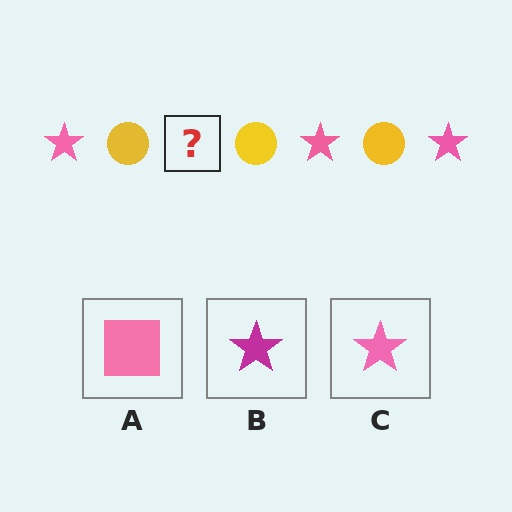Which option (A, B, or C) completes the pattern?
C.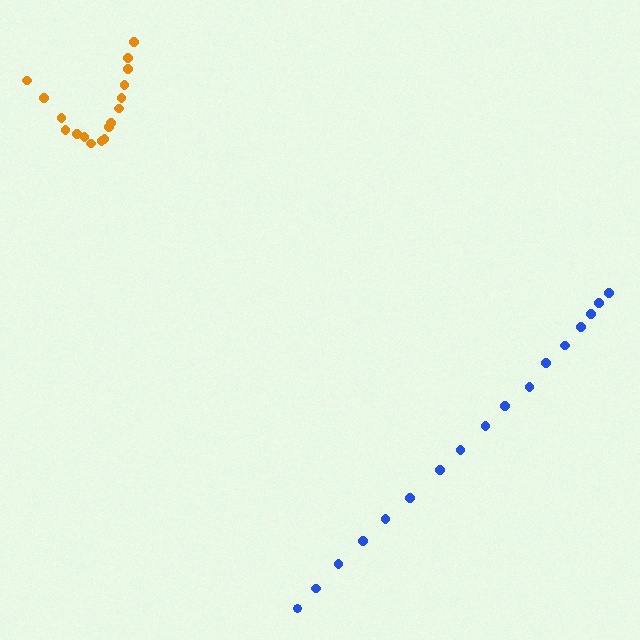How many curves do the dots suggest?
There are 2 distinct paths.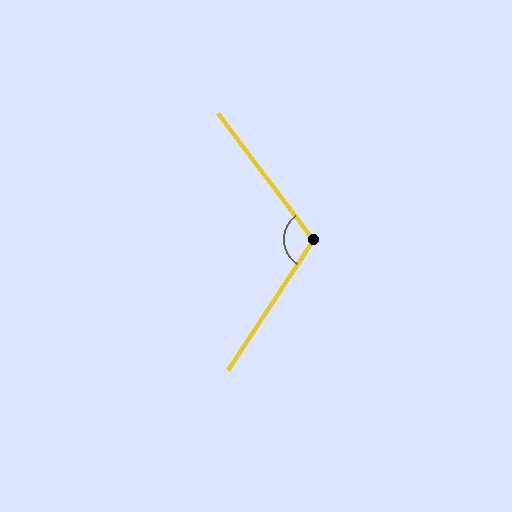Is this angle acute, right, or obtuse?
It is obtuse.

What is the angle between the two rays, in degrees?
Approximately 110 degrees.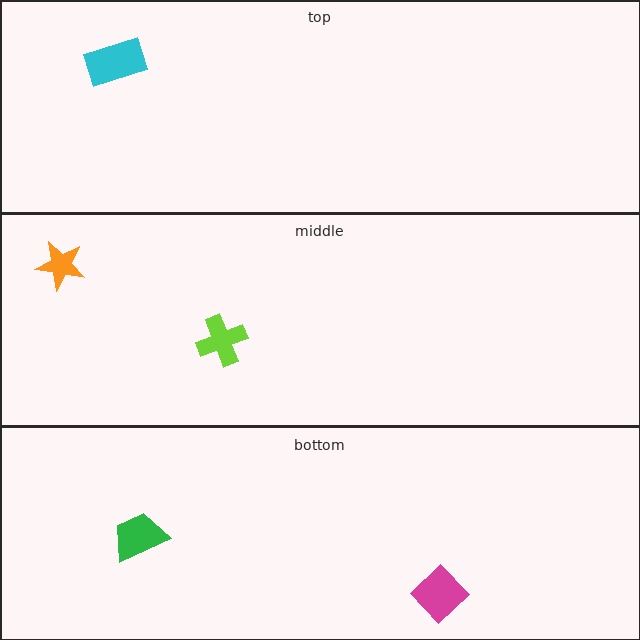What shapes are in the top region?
The cyan rectangle.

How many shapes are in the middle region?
2.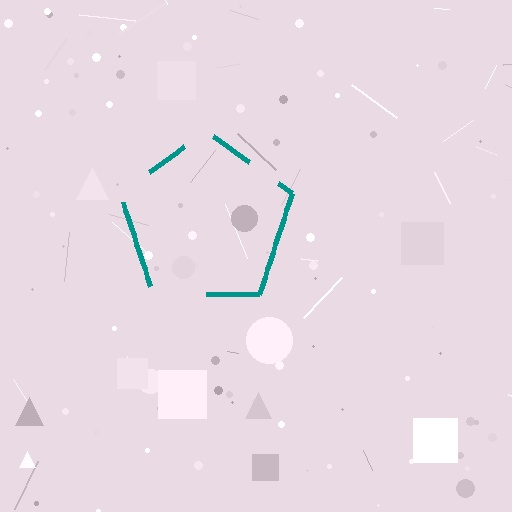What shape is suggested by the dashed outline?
The dashed outline suggests a pentagon.